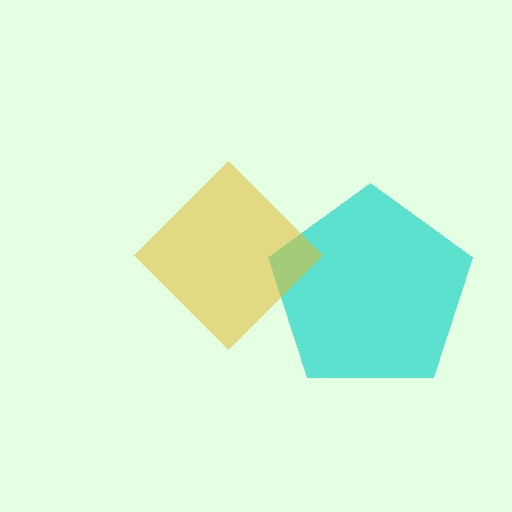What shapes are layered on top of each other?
The layered shapes are: a cyan pentagon, a yellow diamond.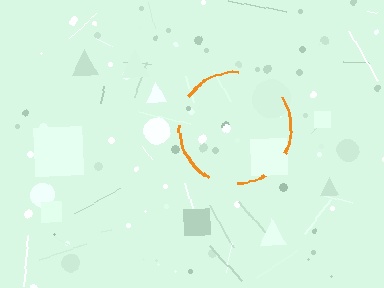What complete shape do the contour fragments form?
The contour fragments form a circle.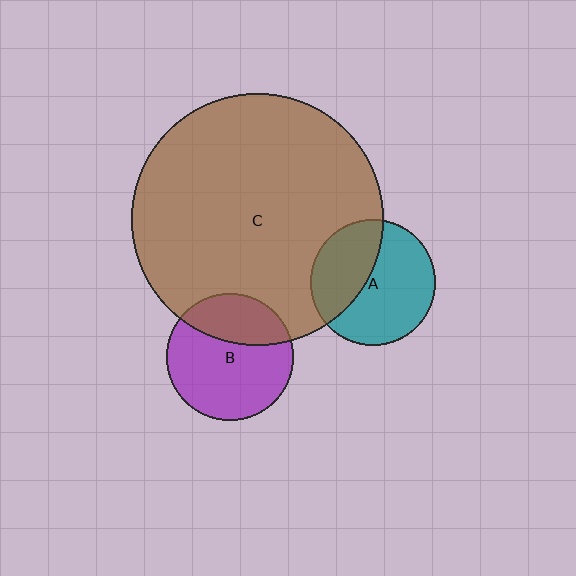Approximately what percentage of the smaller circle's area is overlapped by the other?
Approximately 40%.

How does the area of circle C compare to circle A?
Approximately 4.0 times.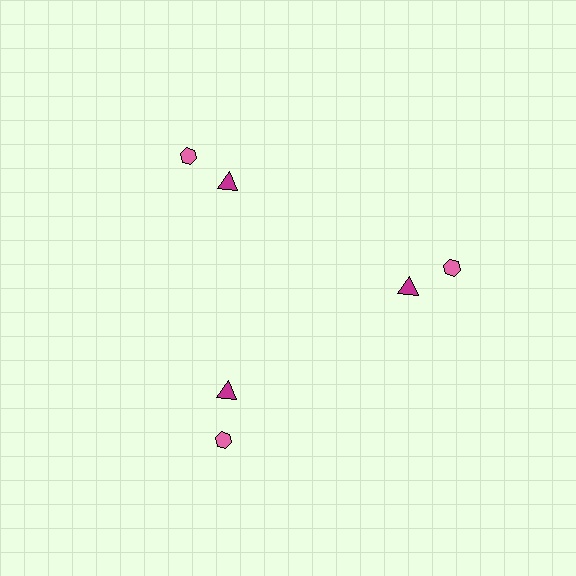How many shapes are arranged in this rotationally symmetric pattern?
There are 6 shapes, arranged in 3 groups of 2.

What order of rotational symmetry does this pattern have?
This pattern has 3-fold rotational symmetry.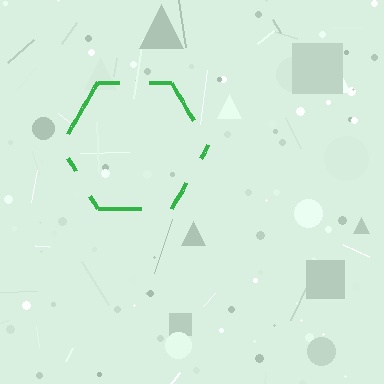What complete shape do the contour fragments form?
The contour fragments form a hexagon.